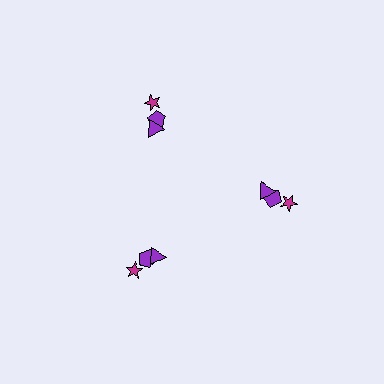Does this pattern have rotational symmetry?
Yes, this pattern has 3-fold rotational symmetry. It looks the same after rotating 120 degrees around the center.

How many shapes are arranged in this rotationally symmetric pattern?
There are 9 shapes, arranged in 3 groups of 3.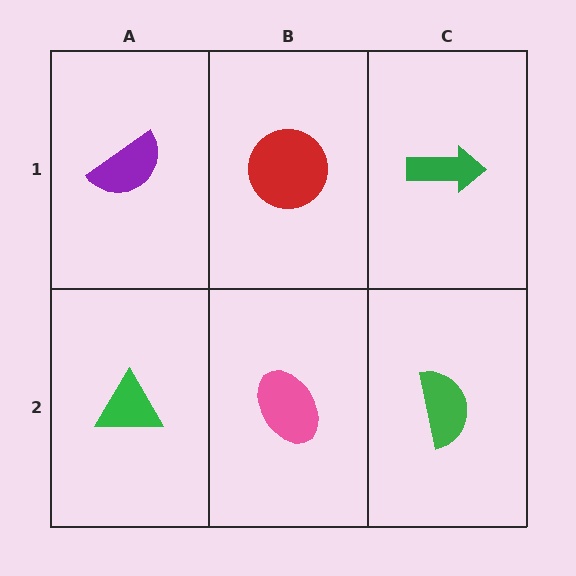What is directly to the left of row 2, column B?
A green triangle.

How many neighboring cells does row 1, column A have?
2.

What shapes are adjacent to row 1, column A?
A green triangle (row 2, column A), a red circle (row 1, column B).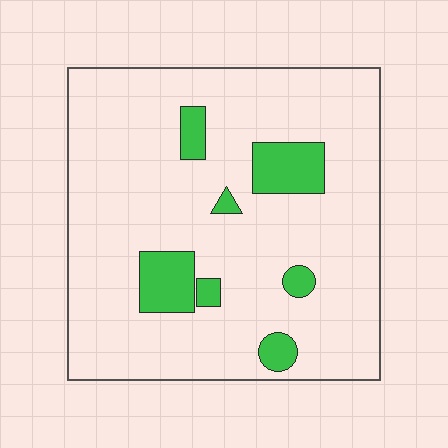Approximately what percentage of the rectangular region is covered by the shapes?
Approximately 10%.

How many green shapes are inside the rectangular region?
7.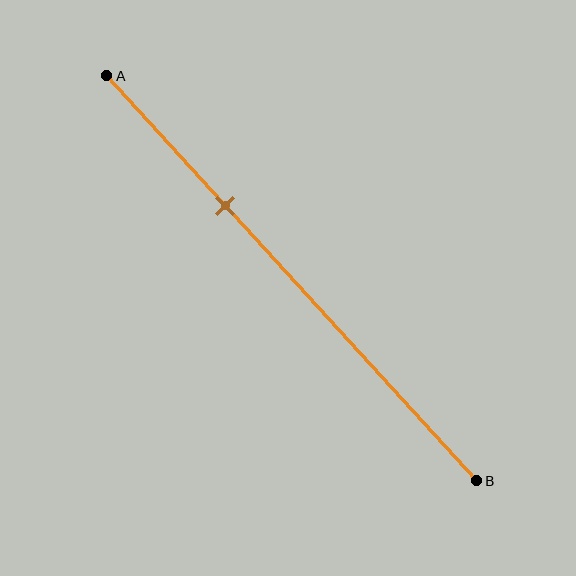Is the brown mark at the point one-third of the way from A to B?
Yes, the mark is approximately at the one-third point.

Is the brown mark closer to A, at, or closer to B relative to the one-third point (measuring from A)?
The brown mark is approximately at the one-third point of segment AB.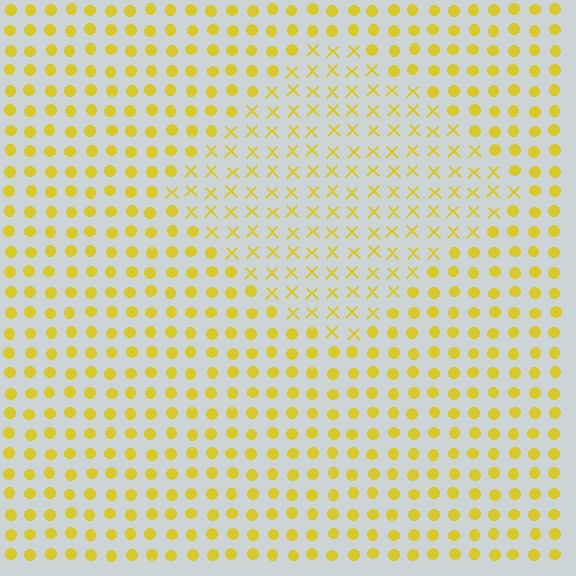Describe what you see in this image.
The image is filled with small yellow elements arranged in a uniform grid. A diamond-shaped region contains X marks, while the surrounding area contains circles. The boundary is defined purely by the change in element shape.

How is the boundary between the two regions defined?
The boundary is defined by a change in element shape: X marks inside vs. circles outside. All elements share the same color and spacing.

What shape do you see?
I see a diamond.